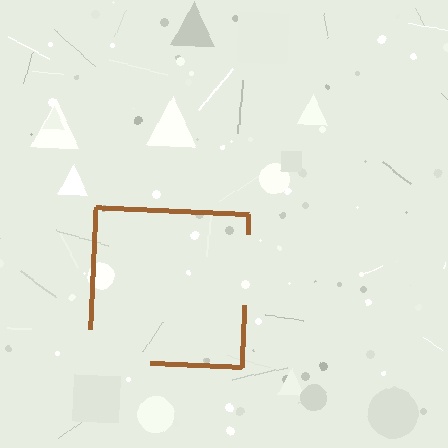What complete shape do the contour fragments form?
The contour fragments form a square.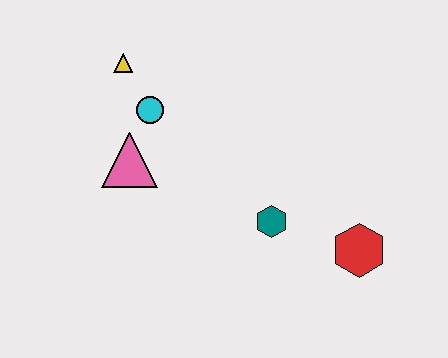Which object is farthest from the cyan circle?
The red hexagon is farthest from the cyan circle.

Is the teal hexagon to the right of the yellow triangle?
Yes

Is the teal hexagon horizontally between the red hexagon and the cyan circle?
Yes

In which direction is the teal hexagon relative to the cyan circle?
The teal hexagon is to the right of the cyan circle.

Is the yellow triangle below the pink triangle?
No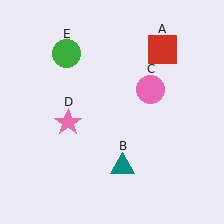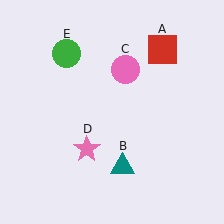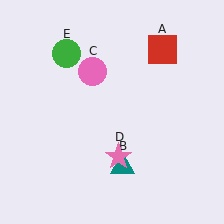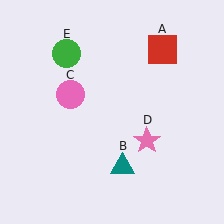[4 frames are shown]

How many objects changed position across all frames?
2 objects changed position: pink circle (object C), pink star (object D).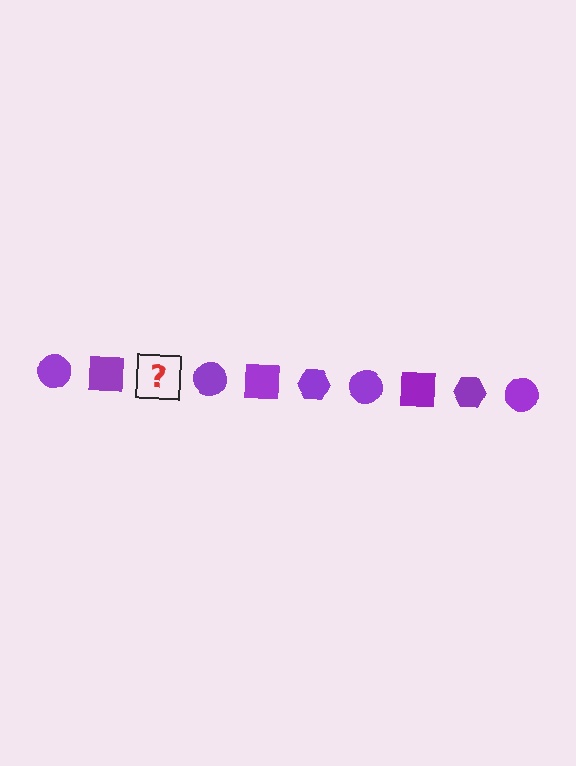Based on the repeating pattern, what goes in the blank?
The blank should be a purple hexagon.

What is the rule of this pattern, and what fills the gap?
The rule is that the pattern cycles through circle, square, hexagon shapes in purple. The gap should be filled with a purple hexagon.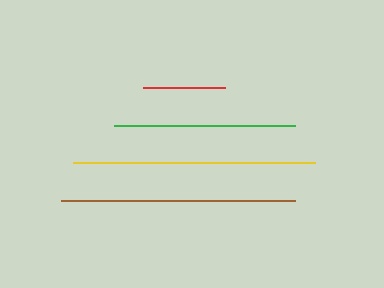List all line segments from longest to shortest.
From longest to shortest: yellow, brown, green, red.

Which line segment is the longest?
The yellow line is the longest at approximately 242 pixels.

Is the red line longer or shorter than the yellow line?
The yellow line is longer than the red line.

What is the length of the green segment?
The green segment is approximately 182 pixels long.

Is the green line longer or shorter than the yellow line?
The yellow line is longer than the green line.